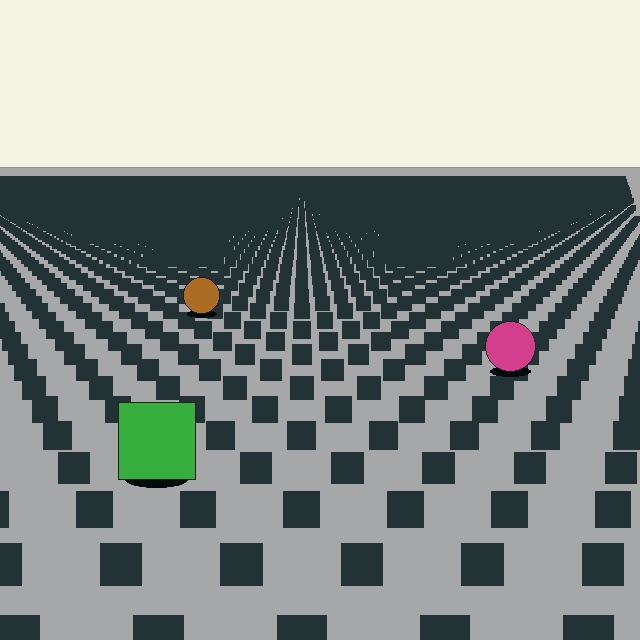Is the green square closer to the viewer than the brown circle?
Yes. The green square is closer — you can tell from the texture gradient: the ground texture is coarser near it.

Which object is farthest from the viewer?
The brown circle is farthest from the viewer. It appears smaller and the ground texture around it is denser.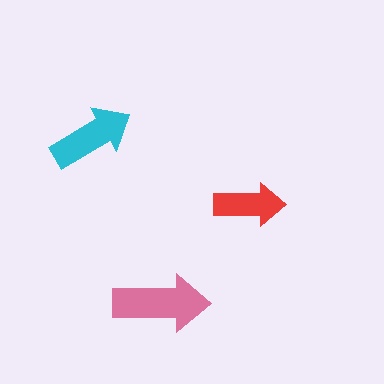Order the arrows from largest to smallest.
the pink one, the cyan one, the red one.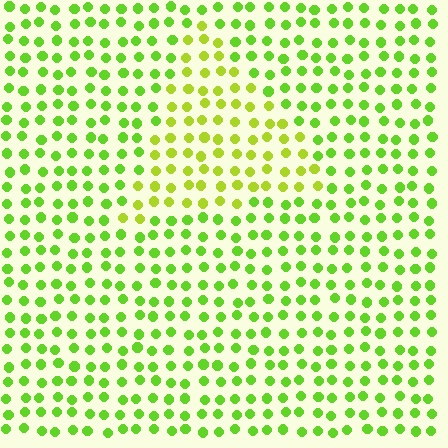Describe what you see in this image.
The image is filled with small lime elements in a uniform arrangement. A triangle-shaped region is visible where the elements are tinted to a slightly different hue, forming a subtle color boundary.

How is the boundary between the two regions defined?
The boundary is defined purely by a slight shift in hue (about 25 degrees). Spacing, size, and orientation are identical on both sides.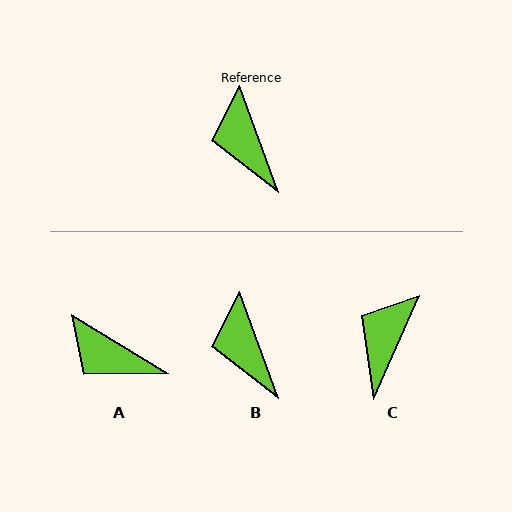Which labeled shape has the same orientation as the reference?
B.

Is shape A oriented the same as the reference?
No, it is off by about 39 degrees.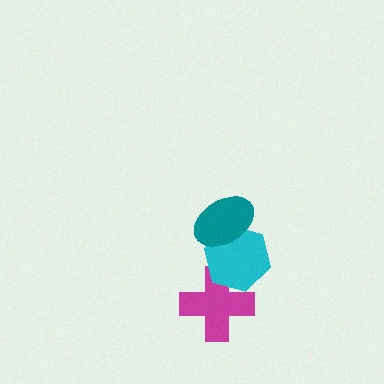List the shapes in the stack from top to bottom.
From top to bottom: the teal ellipse, the cyan hexagon, the magenta cross.